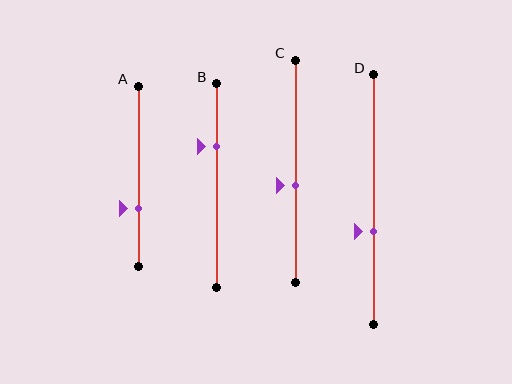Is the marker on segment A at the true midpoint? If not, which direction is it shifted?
No, the marker on segment A is shifted downward by about 18% of the segment length.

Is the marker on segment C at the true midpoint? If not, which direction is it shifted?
No, the marker on segment C is shifted downward by about 6% of the segment length.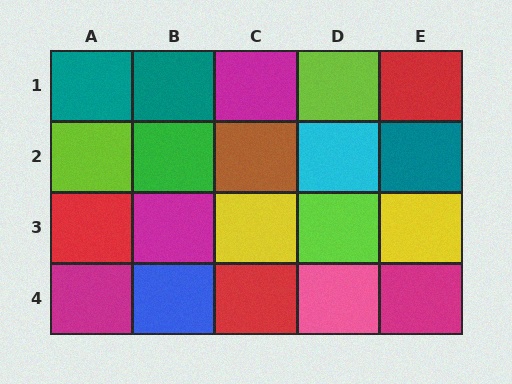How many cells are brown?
1 cell is brown.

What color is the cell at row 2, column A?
Lime.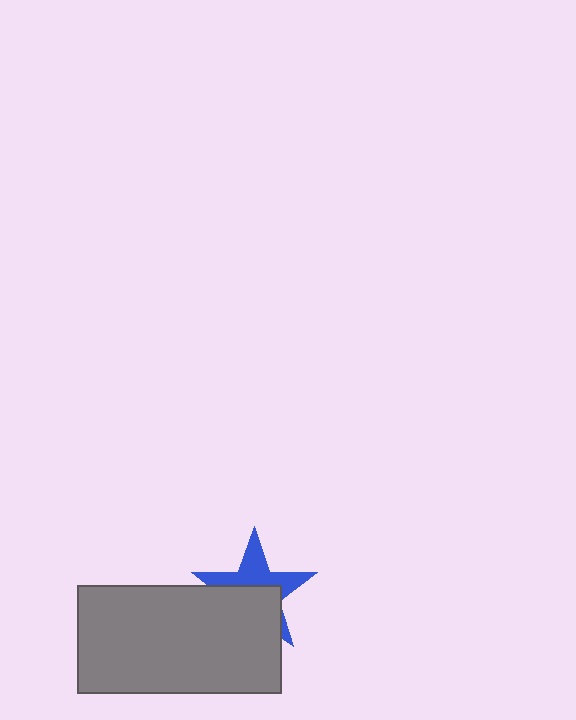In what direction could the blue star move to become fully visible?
The blue star could move up. That would shift it out from behind the gray rectangle entirely.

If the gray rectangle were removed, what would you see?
You would see the complete blue star.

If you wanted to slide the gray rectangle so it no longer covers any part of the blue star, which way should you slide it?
Slide it down — that is the most direct way to separate the two shapes.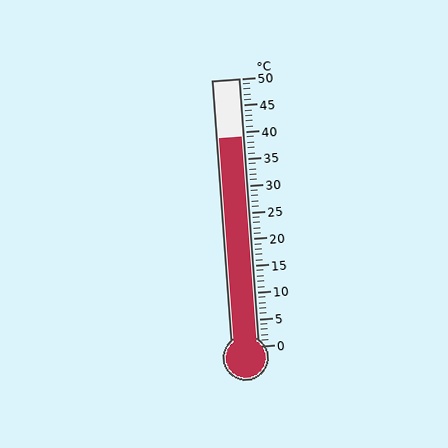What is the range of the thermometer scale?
The thermometer scale ranges from 0°C to 50°C.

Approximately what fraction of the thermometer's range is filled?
The thermometer is filled to approximately 80% of its range.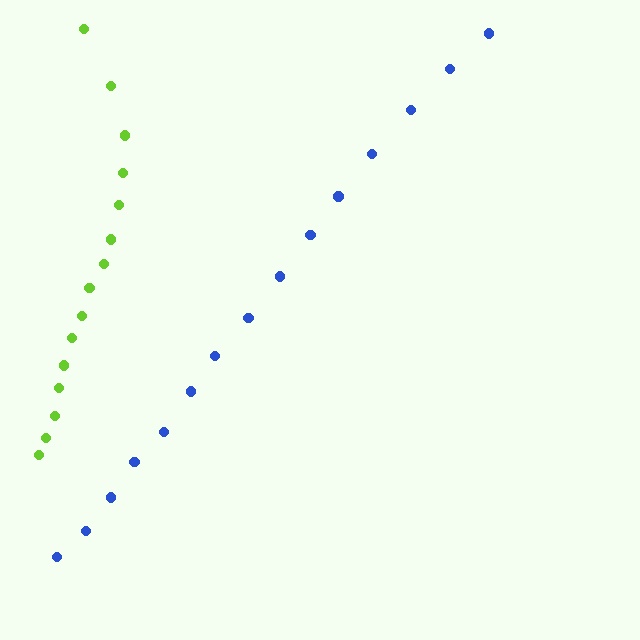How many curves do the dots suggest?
There are 2 distinct paths.